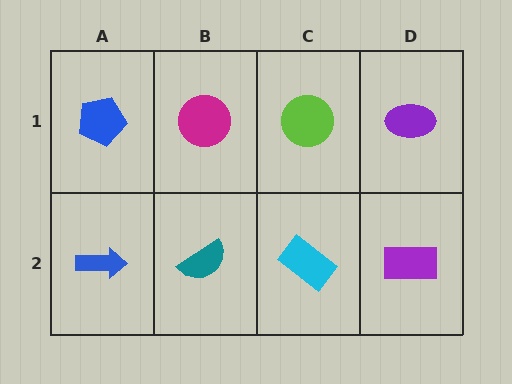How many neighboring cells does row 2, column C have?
3.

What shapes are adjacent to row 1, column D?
A purple rectangle (row 2, column D), a lime circle (row 1, column C).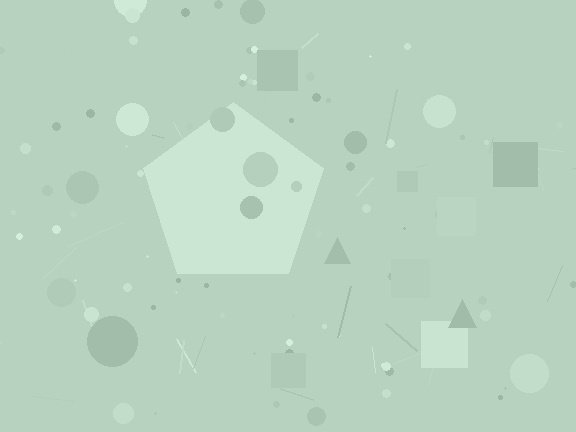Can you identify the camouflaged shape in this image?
The camouflaged shape is a pentagon.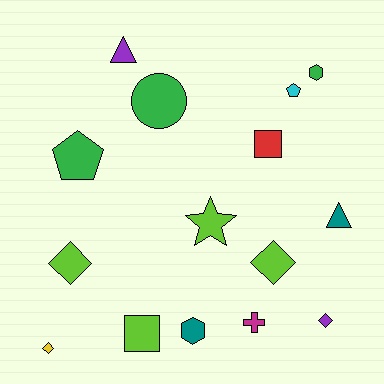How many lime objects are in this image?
There are 4 lime objects.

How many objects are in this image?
There are 15 objects.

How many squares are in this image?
There are 2 squares.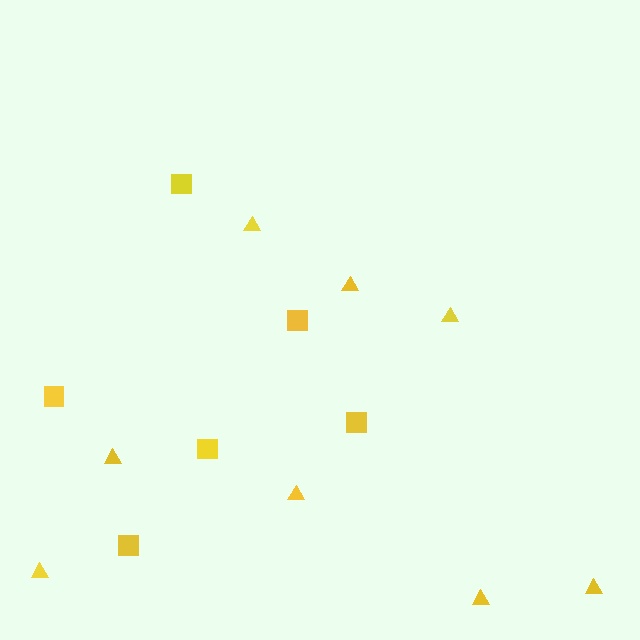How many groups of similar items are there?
There are 2 groups: one group of squares (6) and one group of triangles (8).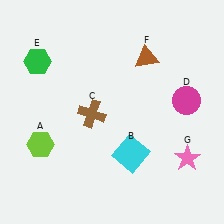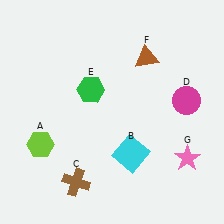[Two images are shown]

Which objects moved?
The objects that moved are: the brown cross (C), the green hexagon (E).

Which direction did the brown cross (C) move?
The brown cross (C) moved down.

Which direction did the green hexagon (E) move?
The green hexagon (E) moved right.